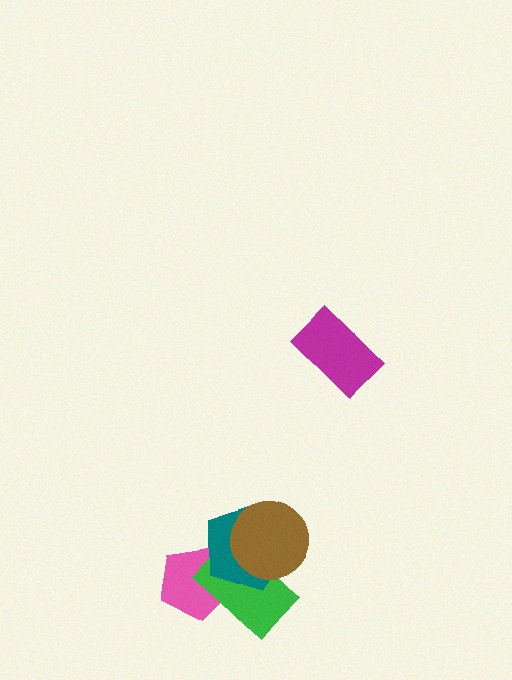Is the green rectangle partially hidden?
Yes, it is partially covered by another shape.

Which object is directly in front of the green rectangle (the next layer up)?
The teal pentagon is directly in front of the green rectangle.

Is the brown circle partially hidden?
No, no other shape covers it.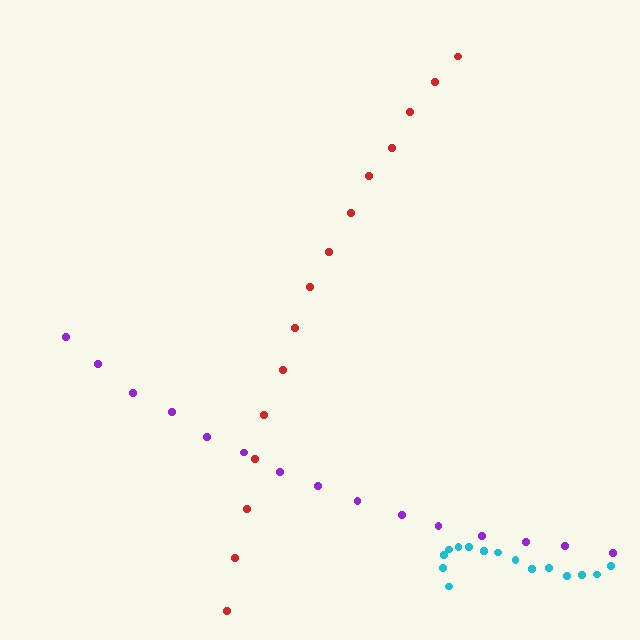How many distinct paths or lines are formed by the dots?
There are 3 distinct paths.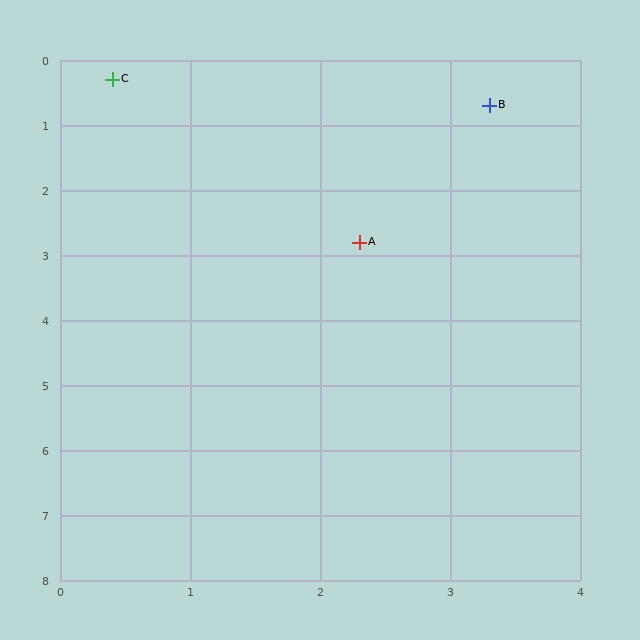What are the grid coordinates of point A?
Point A is at approximately (2.3, 2.8).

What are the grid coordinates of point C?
Point C is at approximately (0.4, 0.3).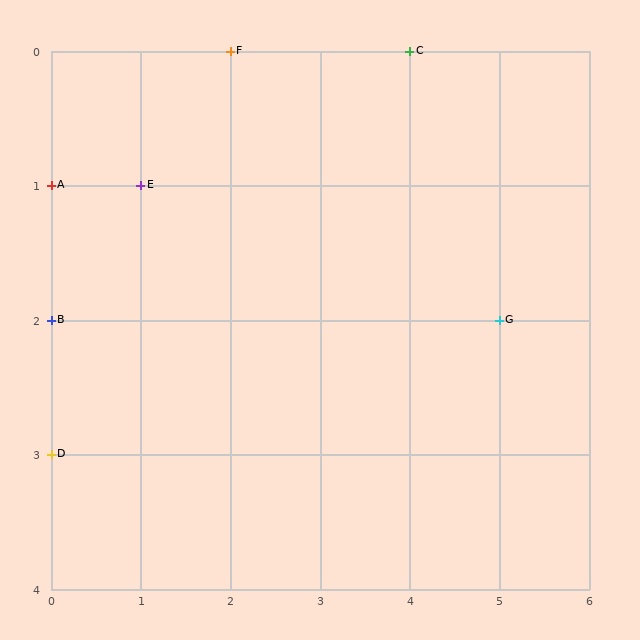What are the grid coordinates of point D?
Point D is at grid coordinates (0, 3).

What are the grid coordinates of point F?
Point F is at grid coordinates (2, 0).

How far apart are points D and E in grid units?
Points D and E are 1 column and 2 rows apart (about 2.2 grid units diagonally).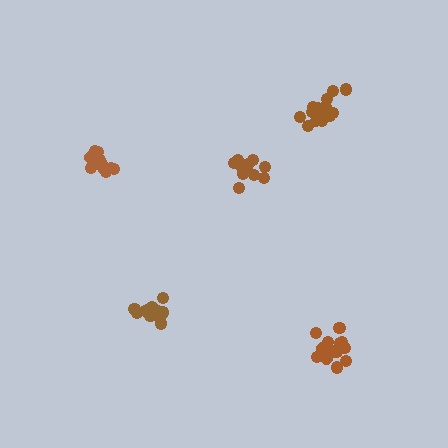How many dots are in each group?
Group 1: 13 dots, Group 2: 14 dots, Group 3: 11 dots, Group 4: 15 dots, Group 5: 16 dots (69 total).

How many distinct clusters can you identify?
There are 5 distinct clusters.